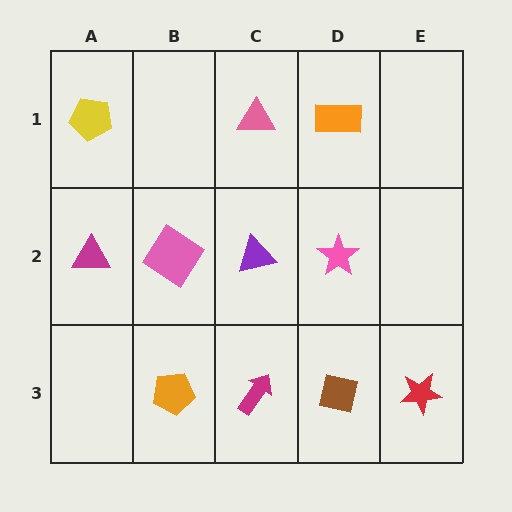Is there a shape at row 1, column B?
No, that cell is empty.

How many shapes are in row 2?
4 shapes.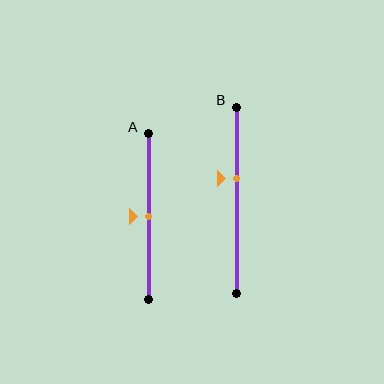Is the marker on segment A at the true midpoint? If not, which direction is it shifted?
Yes, the marker on segment A is at the true midpoint.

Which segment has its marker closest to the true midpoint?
Segment A has its marker closest to the true midpoint.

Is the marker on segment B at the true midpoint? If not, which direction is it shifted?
No, the marker on segment B is shifted upward by about 12% of the segment length.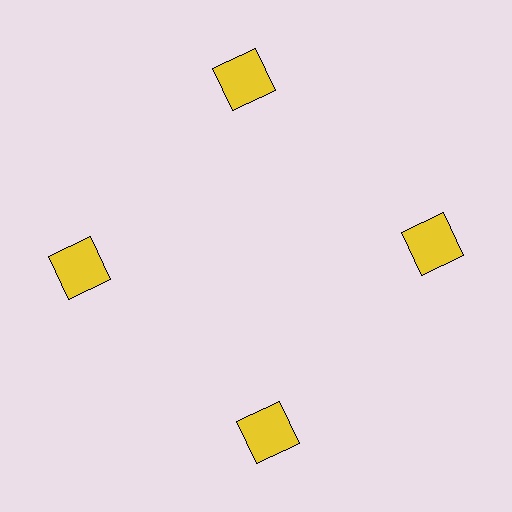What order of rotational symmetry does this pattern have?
This pattern has 4-fold rotational symmetry.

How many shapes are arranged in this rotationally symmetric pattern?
There are 4 shapes, arranged in 4 groups of 1.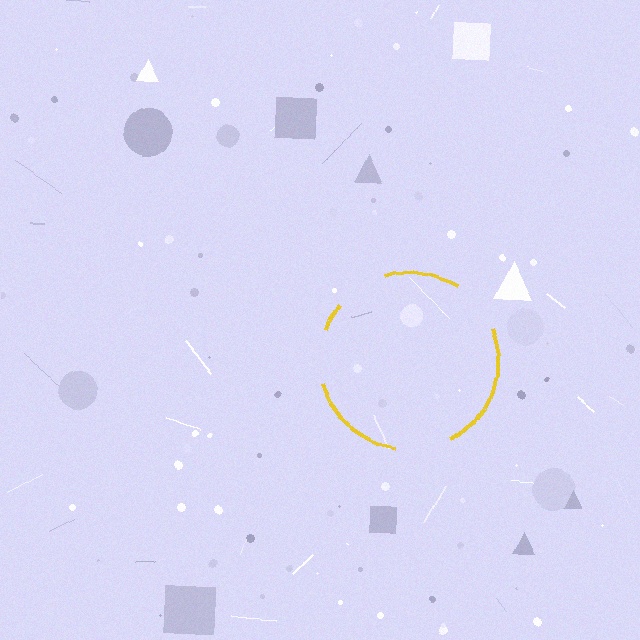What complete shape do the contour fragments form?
The contour fragments form a circle.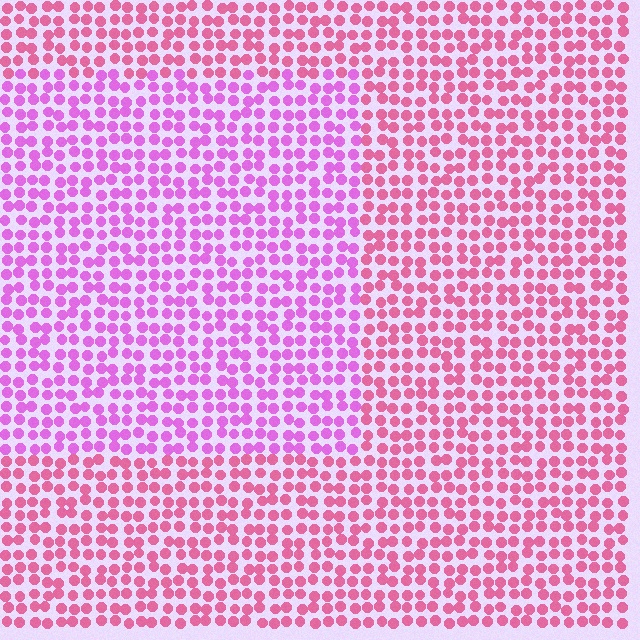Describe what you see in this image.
The image is filled with small pink elements in a uniform arrangement. A rectangle-shaped region is visible where the elements are tinted to a slightly different hue, forming a subtle color boundary.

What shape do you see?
I see a rectangle.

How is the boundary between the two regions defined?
The boundary is defined purely by a slight shift in hue (about 34 degrees). Spacing, size, and orientation are identical on both sides.